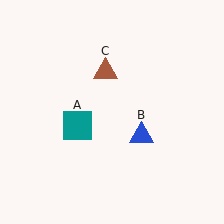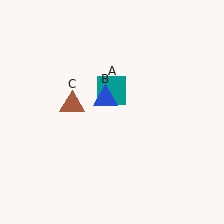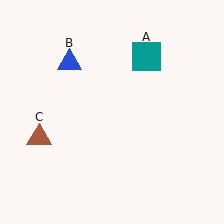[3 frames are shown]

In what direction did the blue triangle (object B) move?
The blue triangle (object B) moved up and to the left.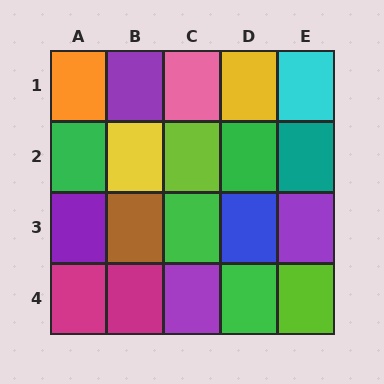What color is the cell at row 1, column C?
Pink.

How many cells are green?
4 cells are green.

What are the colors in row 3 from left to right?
Purple, brown, green, blue, purple.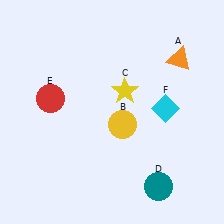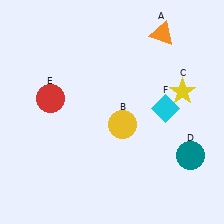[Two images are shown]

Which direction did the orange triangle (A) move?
The orange triangle (A) moved up.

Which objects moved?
The objects that moved are: the orange triangle (A), the yellow star (C), the teal circle (D).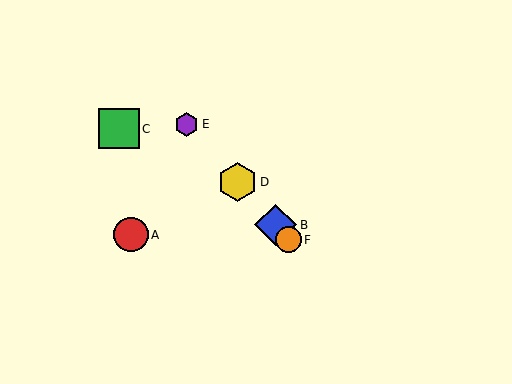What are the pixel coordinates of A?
Object A is at (131, 235).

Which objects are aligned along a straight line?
Objects B, D, E, F are aligned along a straight line.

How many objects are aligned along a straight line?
4 objects (B, D, E, F) are aligned along a straight line.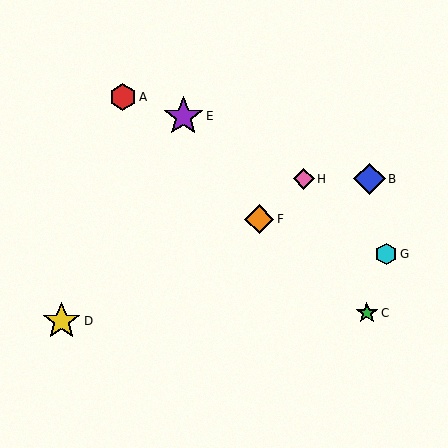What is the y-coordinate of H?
Object H is at y≈179.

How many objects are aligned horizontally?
2 objects (B, H) are aligned horizontally.